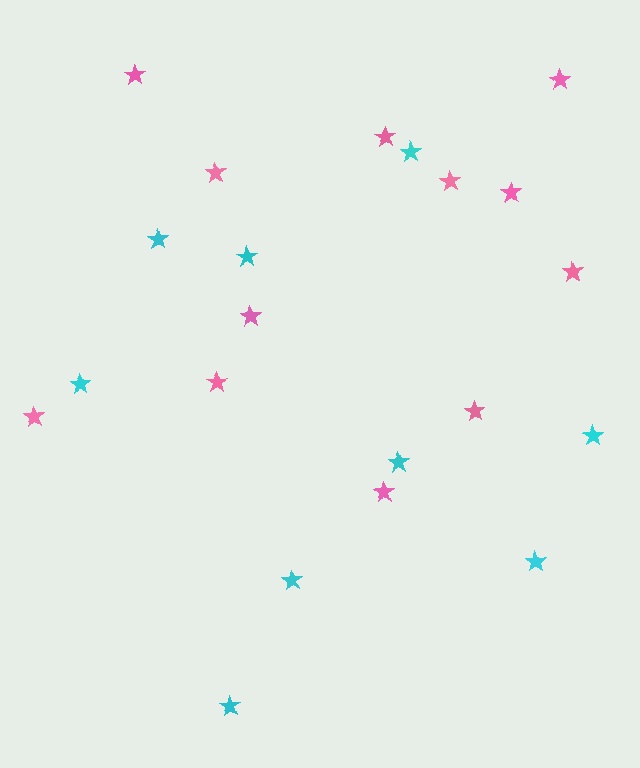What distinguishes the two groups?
There are 2 groups: one group of cyan stars (9) and one group of pink stars (12).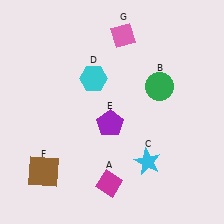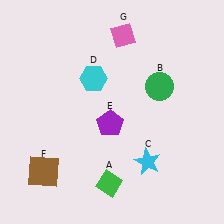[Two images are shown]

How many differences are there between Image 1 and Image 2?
There is 1 difference between the two images.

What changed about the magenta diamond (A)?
In Image 1, A is magenta. In Image 2, it changed to green.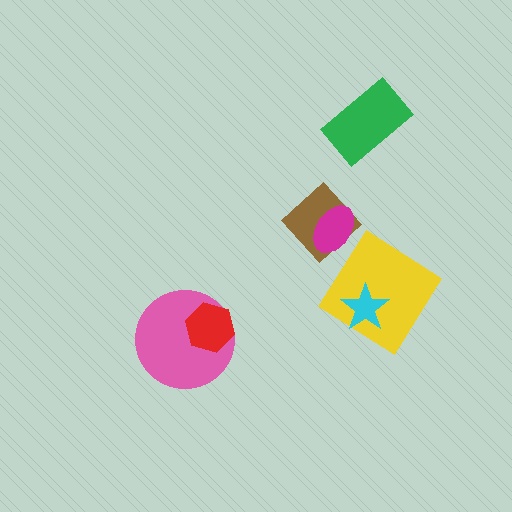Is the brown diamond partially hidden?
Yes, it is partially covered by another shape.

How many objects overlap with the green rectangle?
0 objects overlap with the green rectangle.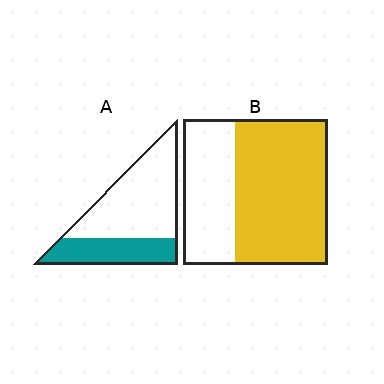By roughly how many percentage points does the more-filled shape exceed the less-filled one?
By roughly 30 percentage points (B over A).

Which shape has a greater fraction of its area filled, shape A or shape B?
Shape B.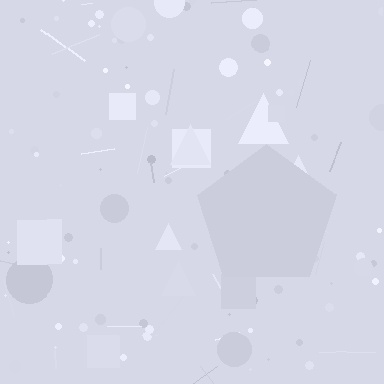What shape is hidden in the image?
A pentagon is hidden in the image.